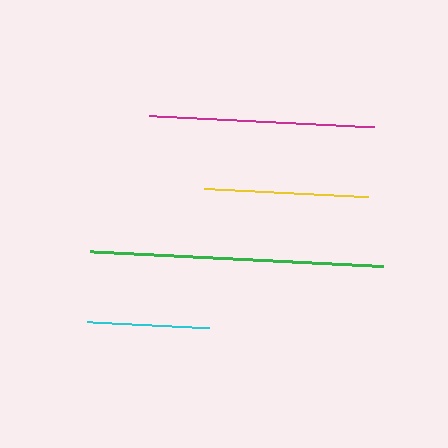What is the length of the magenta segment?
The magenta segment is approximately 226 pixels long.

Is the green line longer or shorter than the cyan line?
The green line is longer than the cyan line.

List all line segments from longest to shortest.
From longest to shortest: green, magenta, yellow, cyan.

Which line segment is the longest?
The green line is the longest at approximately 292 pixels.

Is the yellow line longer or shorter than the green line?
The green line is longer than the yellow line.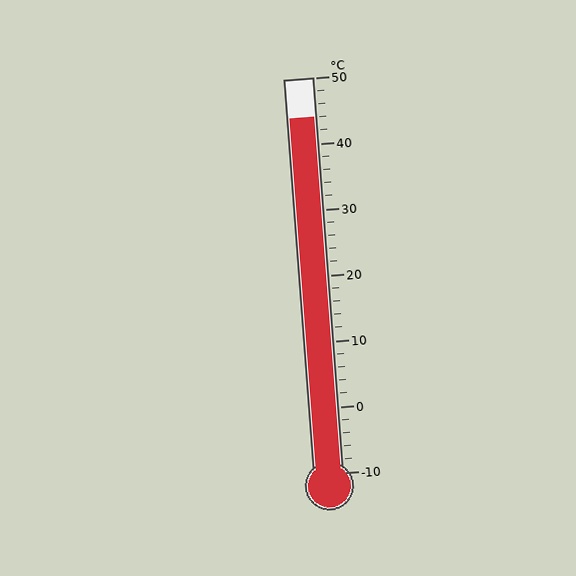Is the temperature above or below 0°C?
The temperature is above 0°C.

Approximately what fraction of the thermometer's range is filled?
The thermometer is filled to approximately 90% of its range.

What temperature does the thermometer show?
The thermometer shows approximately 44°C.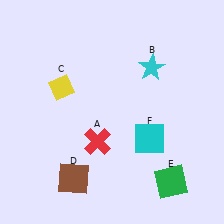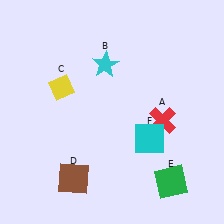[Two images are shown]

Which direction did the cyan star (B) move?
The cyan star (B) moved left.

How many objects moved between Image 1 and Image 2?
2 objects moved between the two images.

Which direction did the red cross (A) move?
The red cross (A) moved right.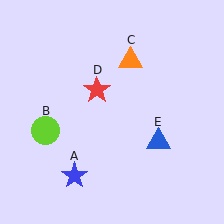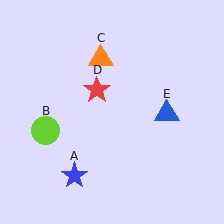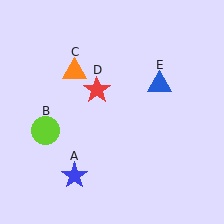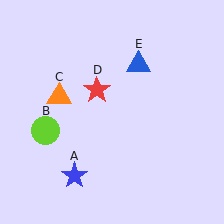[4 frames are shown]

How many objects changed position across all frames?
2 objects changed position: orange triangle (object C), blue triangle (object E).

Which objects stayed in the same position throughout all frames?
Blue star (object A) and lime circle (object B) and red star (object D) remained stationary.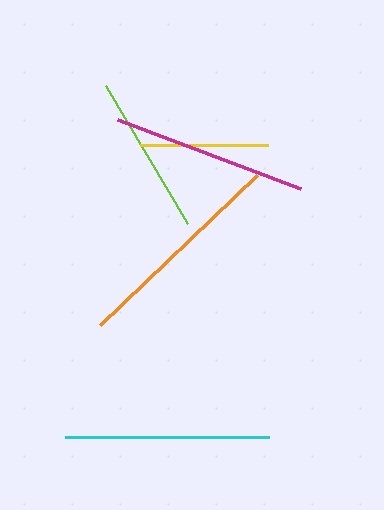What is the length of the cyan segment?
The cyan segment is approximately 204 pixels long.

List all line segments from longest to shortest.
From longest to shortest: orange, cyan, magenta, lime, yellow.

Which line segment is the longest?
The orange line is the longest at approximately 217 pixels.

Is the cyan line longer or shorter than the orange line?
The orange line is longer than the cyan line.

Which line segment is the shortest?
The yellow line is the shortest at approximately 128 pixels.